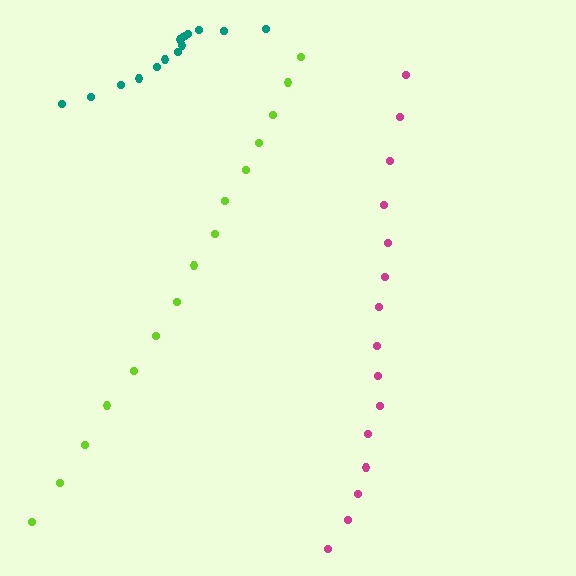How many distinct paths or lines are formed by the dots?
There are 3 distinct paths.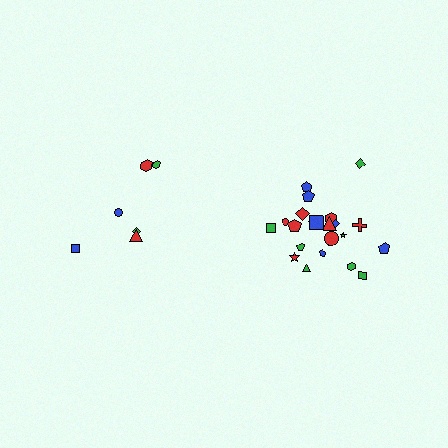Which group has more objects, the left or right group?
The right group.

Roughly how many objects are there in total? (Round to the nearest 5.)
Roughly 30 objects in total.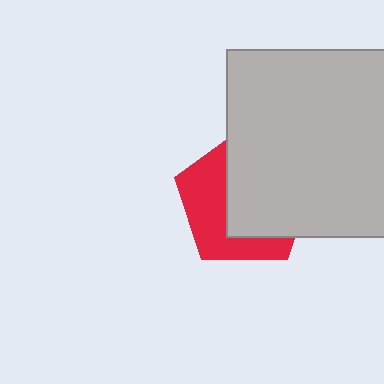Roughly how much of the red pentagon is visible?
A small part of it is visible (roughly 43%).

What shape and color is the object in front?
The object in front is a light gray square.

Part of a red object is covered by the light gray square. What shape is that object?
It is a pentagon.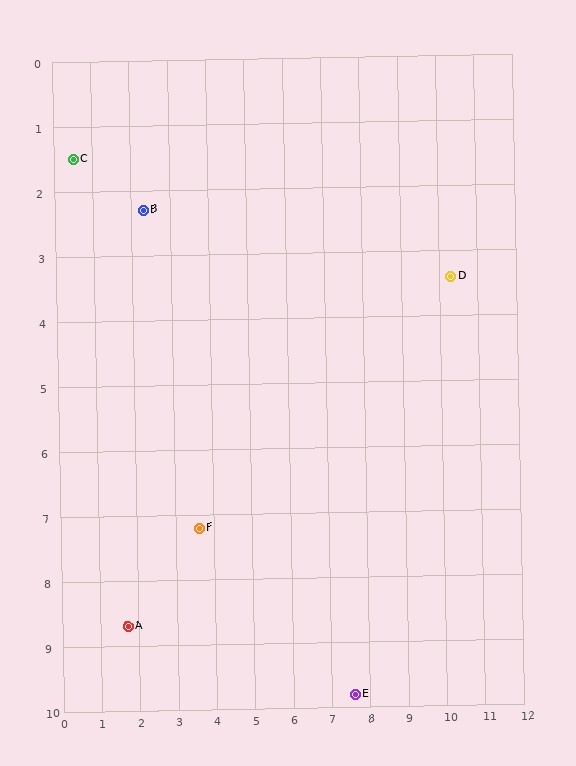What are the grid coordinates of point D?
Point D is at approximately (10.3, 3.4).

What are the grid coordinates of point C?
Point C is at approximately (0.5, 1.5).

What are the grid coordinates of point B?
Point B is at approximately (2.3, 2.3).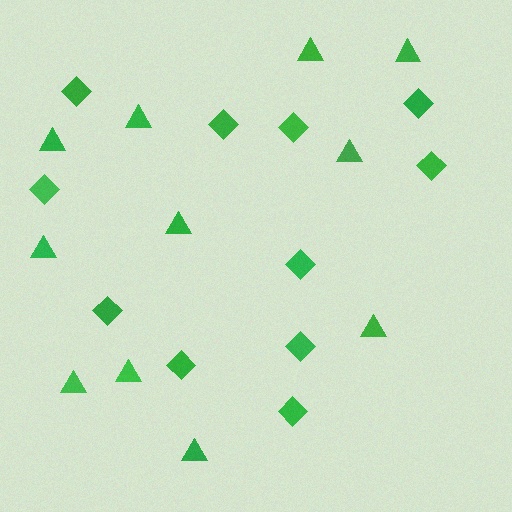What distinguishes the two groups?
There are 2 groups: one group of triangles (11) and one group of diamonds (11).